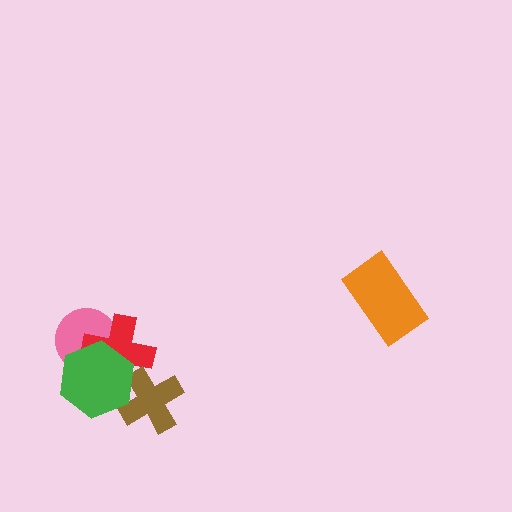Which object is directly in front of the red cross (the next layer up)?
The brown cross is directly in front of the red cross.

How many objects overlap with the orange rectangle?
0 objects overlap with the orange rectangle.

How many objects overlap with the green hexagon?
3 objects overlap with the green hexagon.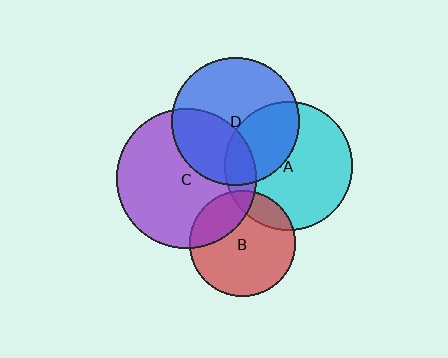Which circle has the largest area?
Circle C (purple).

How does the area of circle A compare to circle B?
Approximately 1.5 times.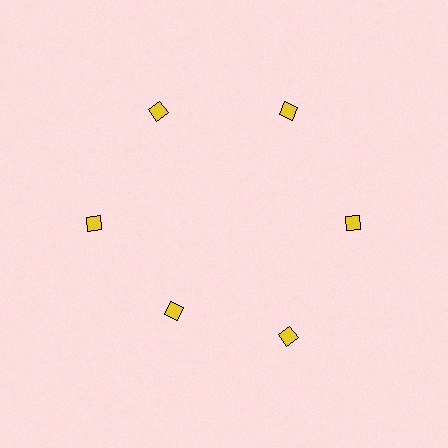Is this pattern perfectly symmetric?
No. The 6 yellow diamonds are arranged in a ring, but one element near the 7 o'clock position is pulled inward toward the center, breaking the 6-fold rotational symmetry.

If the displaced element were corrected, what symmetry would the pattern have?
It would have 6-fold rotational symmetry — the pattern would map onto itself every 60 degrees.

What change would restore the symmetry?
The symmetry would be restored by moving it outward, back onto the ring so that all 6 diamonds sit at equal angles and equal distance from the center.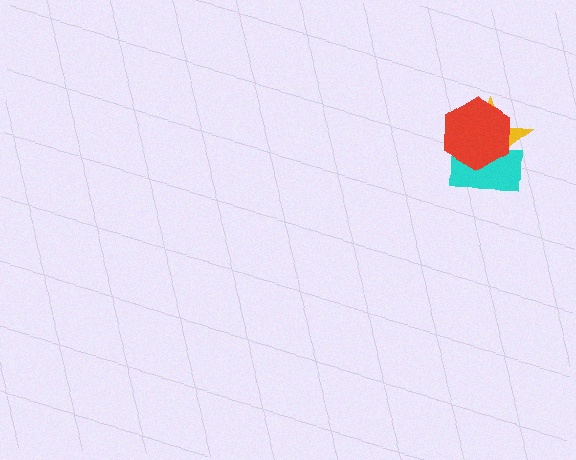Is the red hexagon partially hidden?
No, no other shape covers it.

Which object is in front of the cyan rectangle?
The red hexagon is in front of the cyan rectangle.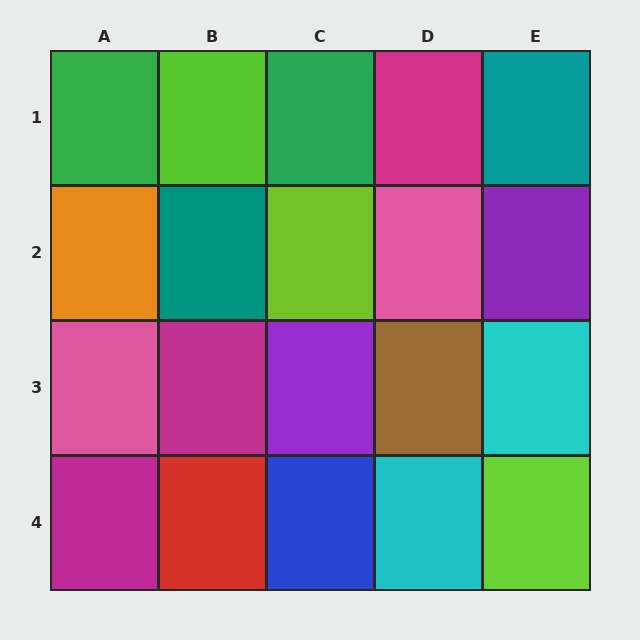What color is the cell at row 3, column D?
Brown.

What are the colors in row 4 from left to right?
Magenta, red, blue, cyan, lime.